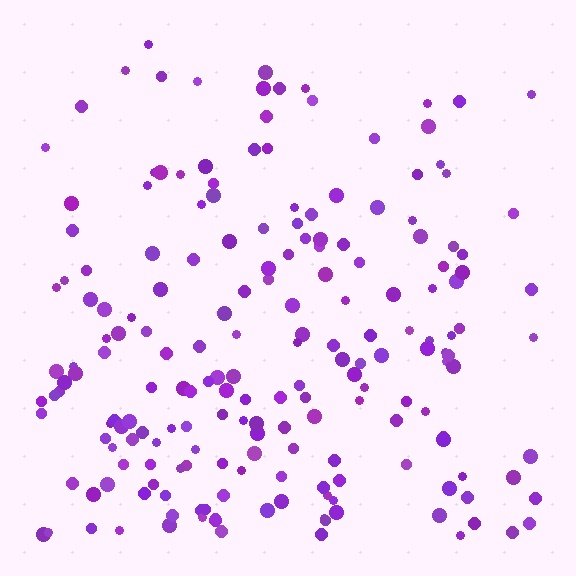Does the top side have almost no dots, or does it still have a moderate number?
Still a moderate number, just noticeably fewer than the bottom.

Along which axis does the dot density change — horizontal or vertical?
Vertical.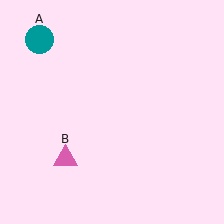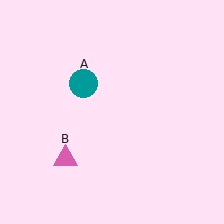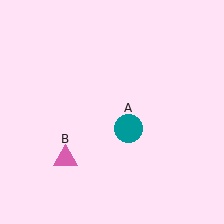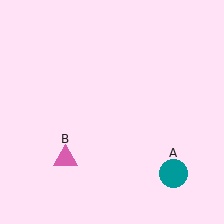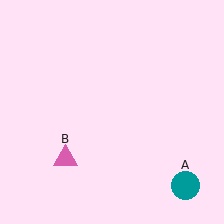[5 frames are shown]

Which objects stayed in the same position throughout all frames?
Pink triangle (object B) remained stationary.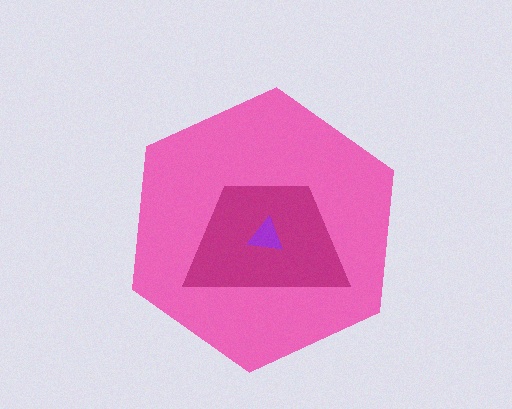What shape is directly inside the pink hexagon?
The magenta trapezoid.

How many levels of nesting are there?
3.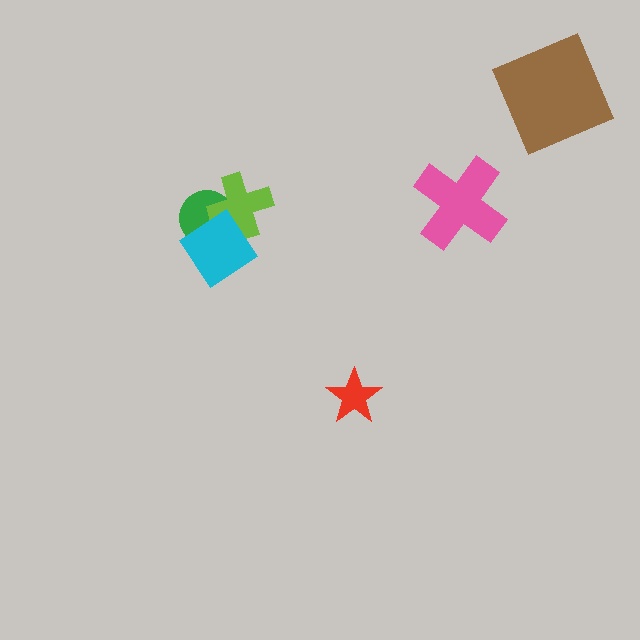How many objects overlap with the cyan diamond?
2 objects overlap with the cyan diamond.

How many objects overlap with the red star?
0 objects overlap with the red star.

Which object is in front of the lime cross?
The cyan diamond is in front of the lime cross.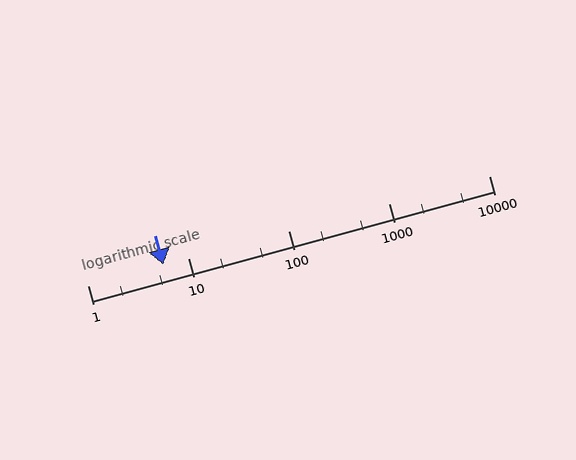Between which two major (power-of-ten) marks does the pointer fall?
The pointer is between 1 and 10.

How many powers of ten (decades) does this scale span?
The scale spans 4 decades, from 1 to 10000.